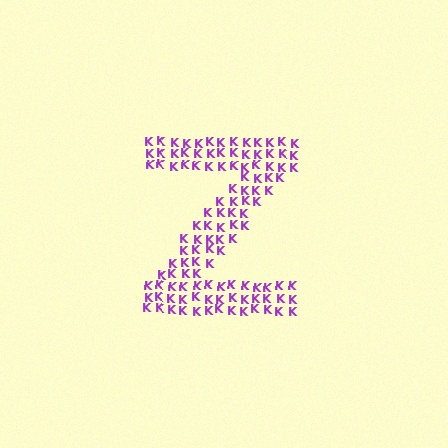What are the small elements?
The small elements are letter K's.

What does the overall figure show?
The overall figure shows the letter Z.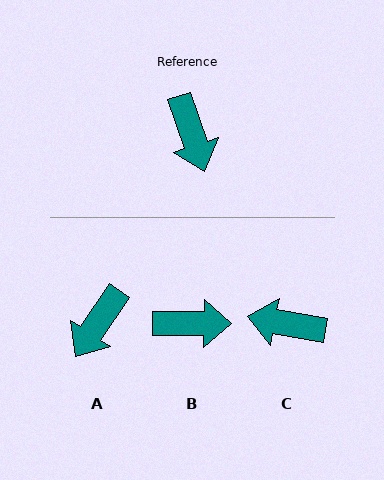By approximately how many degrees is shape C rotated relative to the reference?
Approximately 119 degrees clockwise.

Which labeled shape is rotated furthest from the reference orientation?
C, about 119 degrees away.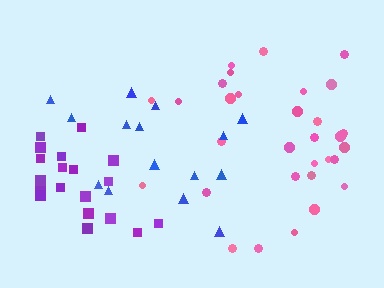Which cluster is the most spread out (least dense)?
Pink.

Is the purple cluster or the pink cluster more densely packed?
Purple.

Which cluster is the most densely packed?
Purple.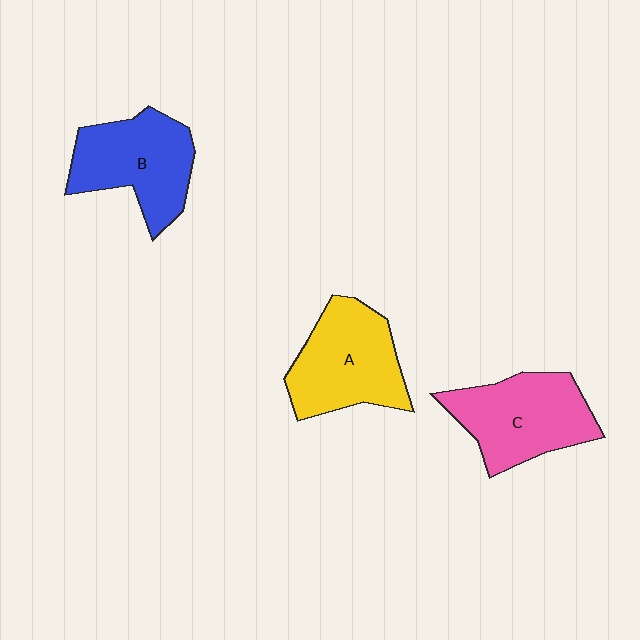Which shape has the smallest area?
Shape B (blue).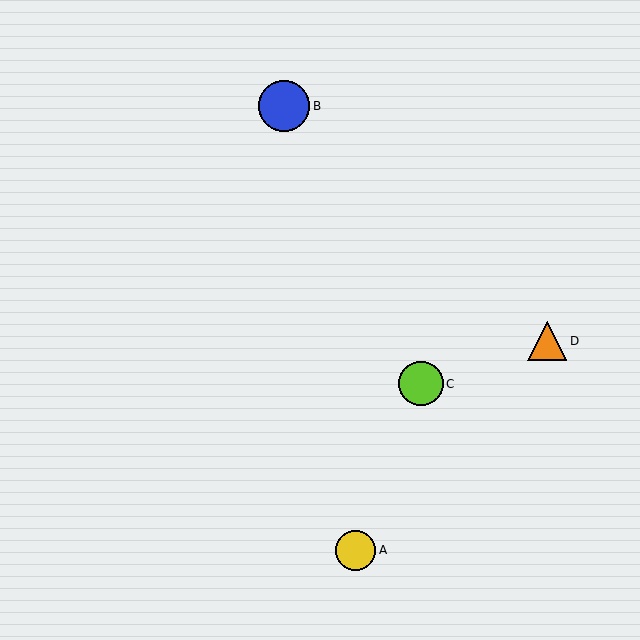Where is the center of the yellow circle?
The center of the yellow circle is at (355, 550).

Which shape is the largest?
The blue circle (labeled B) is the largest.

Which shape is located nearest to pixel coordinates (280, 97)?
The blue circle (labeled B) at (284, 106) is nearest to that location.